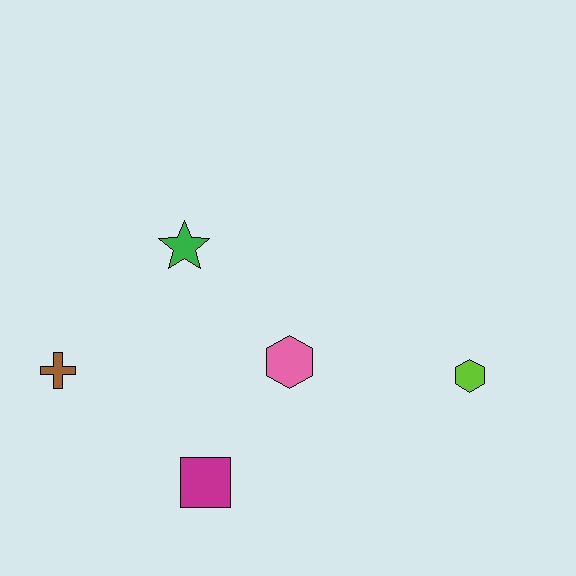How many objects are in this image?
There are 5 objects.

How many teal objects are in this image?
There are no teal objects.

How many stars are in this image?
There is 1 star.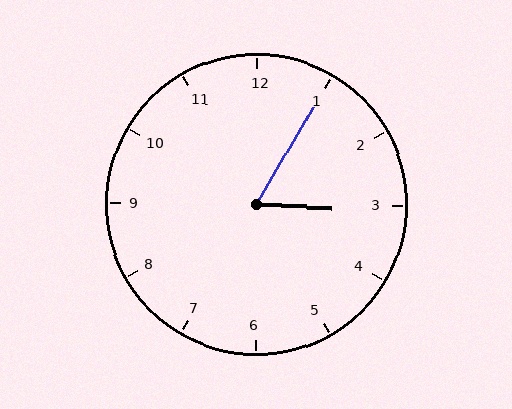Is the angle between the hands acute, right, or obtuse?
It is acute.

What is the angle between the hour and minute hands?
Approximately 62 degrees.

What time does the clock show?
3:05.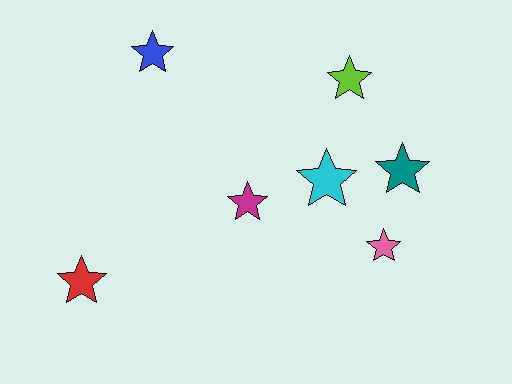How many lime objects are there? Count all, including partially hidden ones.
There is 1 lime object.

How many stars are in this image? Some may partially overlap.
There are 7 stars.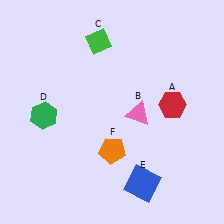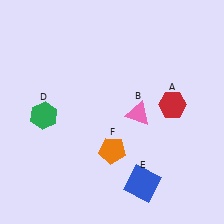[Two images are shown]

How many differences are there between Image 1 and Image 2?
There is 1 difference between the two images.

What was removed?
The green diamond (C) was removed in Image 2.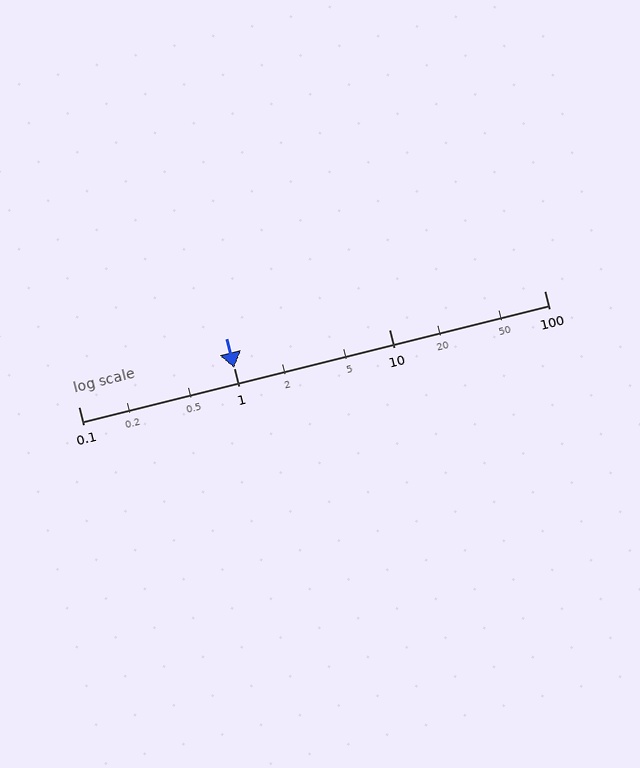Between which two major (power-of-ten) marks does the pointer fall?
The pointer is between 1 and 10.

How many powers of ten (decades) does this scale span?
The scale spans 3 decades, from 0.1 to 100.